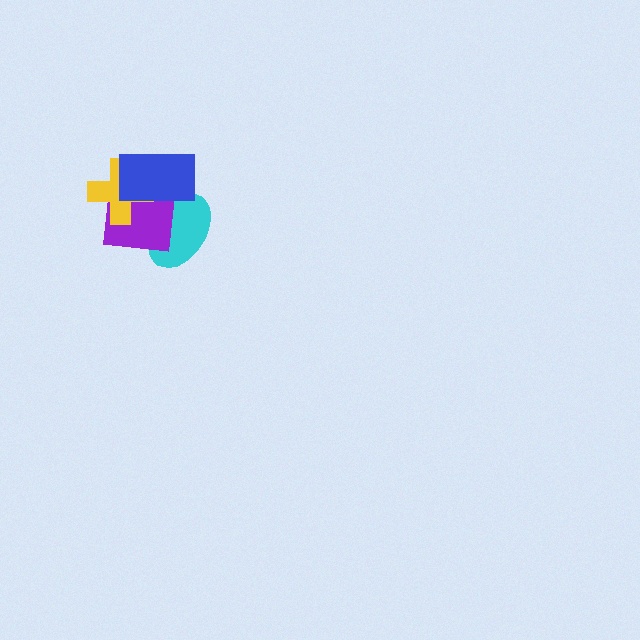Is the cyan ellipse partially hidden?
Yes, it is partially covered by another shape.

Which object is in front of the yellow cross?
The blue rectangle is in front of the yellow cross.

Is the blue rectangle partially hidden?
No, no other shape covers it.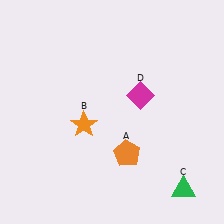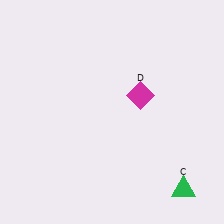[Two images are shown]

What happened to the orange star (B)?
The orange star (B) was removed in Image 2. It was in the bottom-left area of Image 1.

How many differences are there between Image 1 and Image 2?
There are 2 differences between the two images.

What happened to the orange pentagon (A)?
The orange pentagon (A) was removed in Image 2. It was in the bottom-right area of Image 1.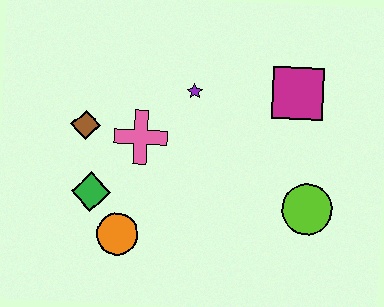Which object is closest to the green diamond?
The orange circle is closest to the green diamond.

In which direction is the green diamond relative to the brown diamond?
The green diamond is below the brown diamond.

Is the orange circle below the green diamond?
Yes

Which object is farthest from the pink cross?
The lime circle is farthest from the pink cross.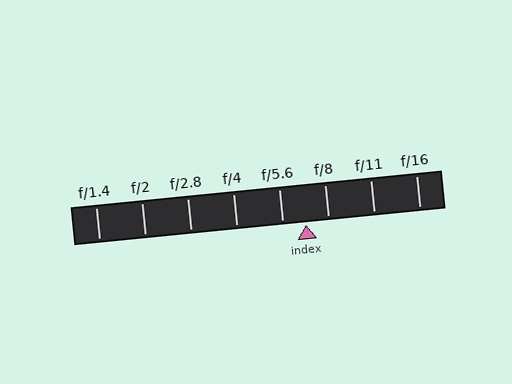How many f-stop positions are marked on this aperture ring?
There are 8 f-stop positions marked.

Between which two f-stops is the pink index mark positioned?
The index mark is between f/5.6 and f/8.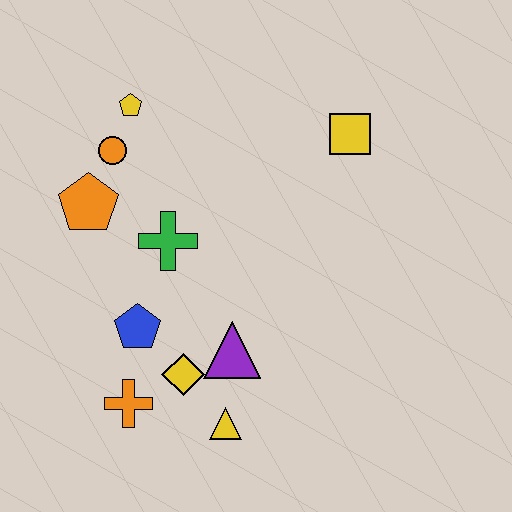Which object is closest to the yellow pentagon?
The orange circle is closest to the yellow pentagon.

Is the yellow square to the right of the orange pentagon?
Yes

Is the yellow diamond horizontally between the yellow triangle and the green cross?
Yes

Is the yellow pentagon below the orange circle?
No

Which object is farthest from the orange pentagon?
The yellow square is farthest from the orange pentagon.